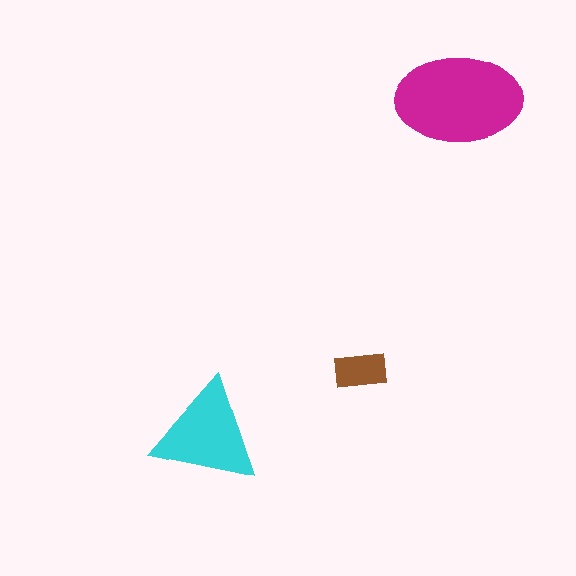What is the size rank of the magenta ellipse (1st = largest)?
1st.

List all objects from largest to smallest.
The magenta ellipse, the cyan triangle, the brown rectangle.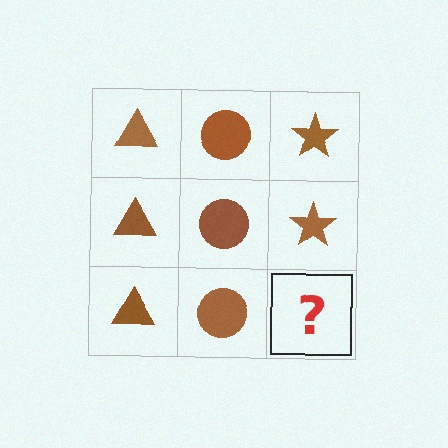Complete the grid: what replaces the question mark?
The question mark should be replaced with a brown star.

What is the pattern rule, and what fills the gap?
The rule is that each column has a consistent shape. The gap should be filled with a brown star.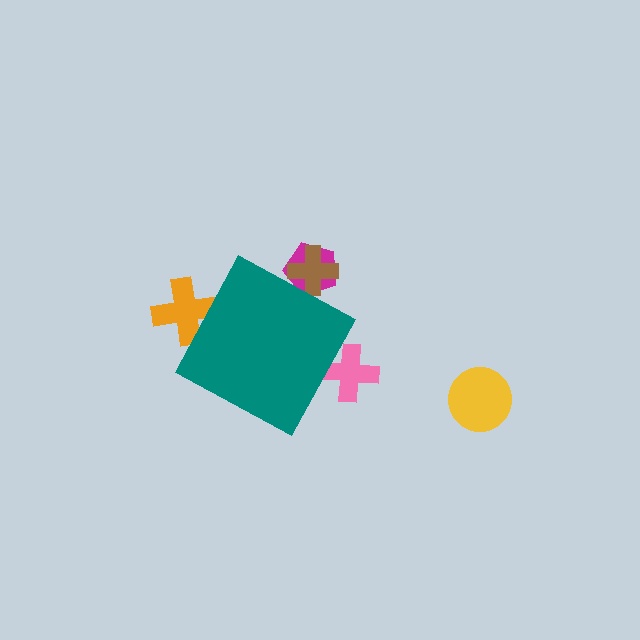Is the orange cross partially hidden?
Yes, the orange cross is partially hidden behind the teal diamond.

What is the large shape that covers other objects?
A teal diamond.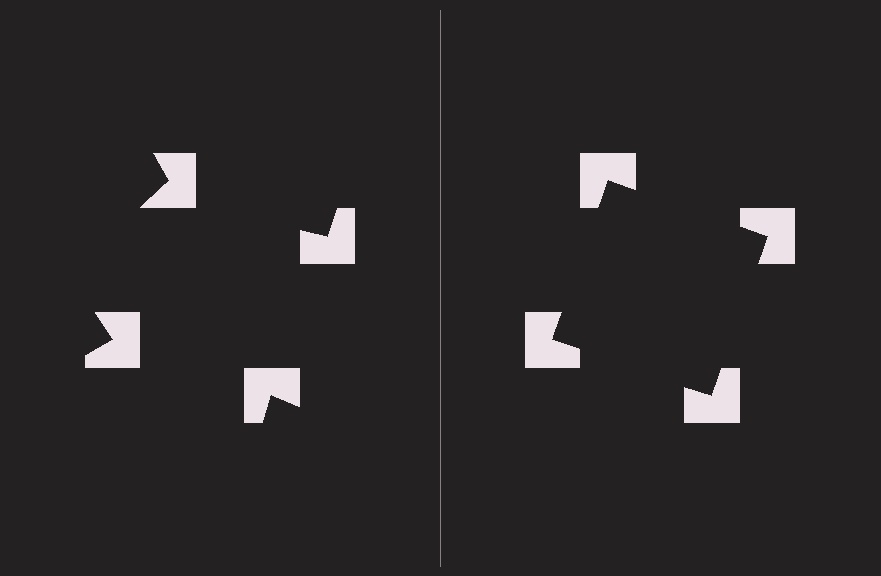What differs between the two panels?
The notched squares are positioned identically on both sides; only the wedge orientations differ. On the right they align to a square; on the left they are misaligned.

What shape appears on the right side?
An illusory square.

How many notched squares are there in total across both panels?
8 — 4 on each side.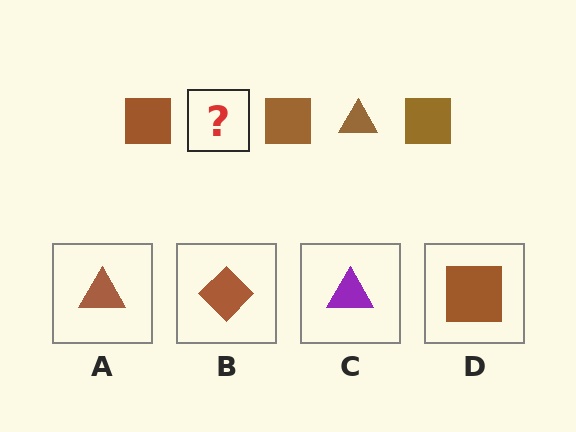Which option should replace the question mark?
Option A.